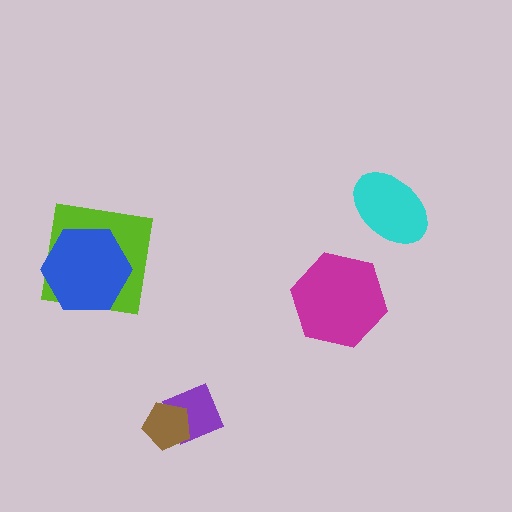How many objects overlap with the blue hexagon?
1 object overlaps with the blue hexagon.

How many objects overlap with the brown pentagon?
1 object overlaps with the brown pentagon.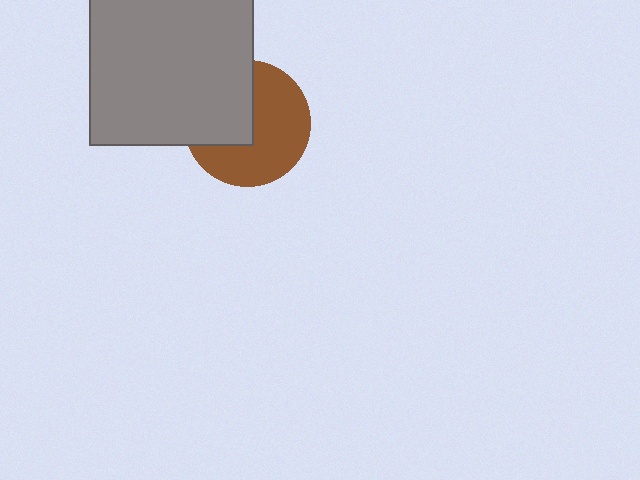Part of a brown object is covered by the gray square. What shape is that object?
It is a circle.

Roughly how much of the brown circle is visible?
About half of it is visible (roughly 60%).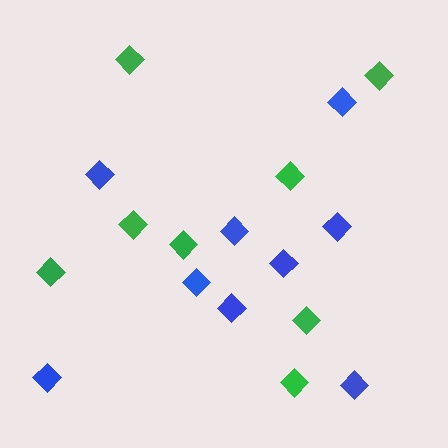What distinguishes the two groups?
There are 2 groups: one group of blue diamonds (9) and one group of green diamonds (8).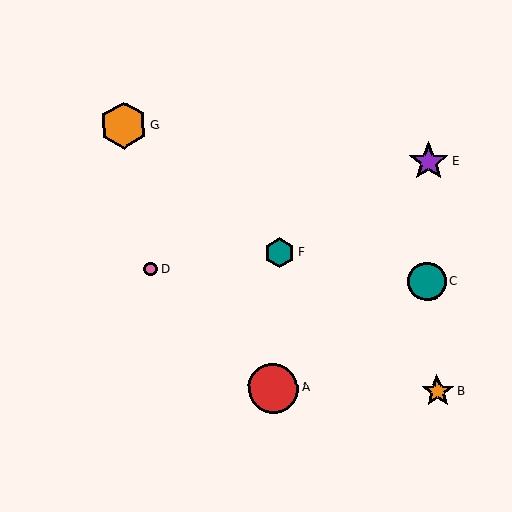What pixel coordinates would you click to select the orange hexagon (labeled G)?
Click at (124, 125) to select the orange hexagon G.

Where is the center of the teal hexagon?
The center of the teal hexagon is at (280, 252).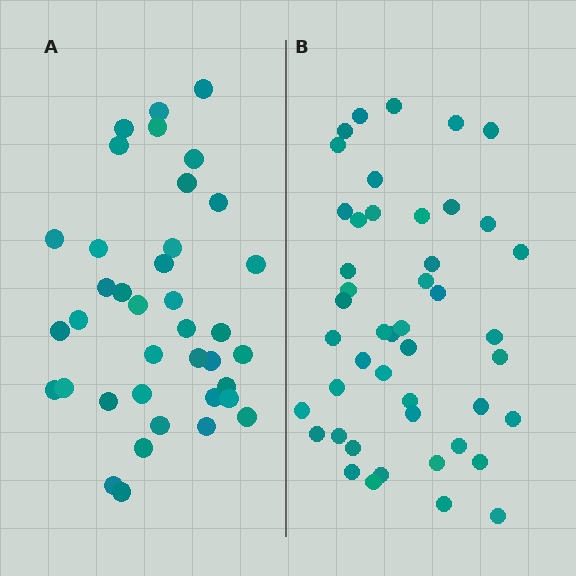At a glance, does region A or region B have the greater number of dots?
Region B (the right region) has more dots.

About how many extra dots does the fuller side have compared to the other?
Region B has roughly 8 or so more dots than region A.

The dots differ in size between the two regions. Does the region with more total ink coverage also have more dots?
No. Region A has more total ink coverage because its dots are larger, but region B actually contains more individual dots. Total area can be misleading — the number of items is what matters here.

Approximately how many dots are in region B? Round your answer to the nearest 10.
About 50 dots. (The exact count is 46, which rounds to 50.)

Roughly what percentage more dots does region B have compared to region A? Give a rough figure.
About 20% more.